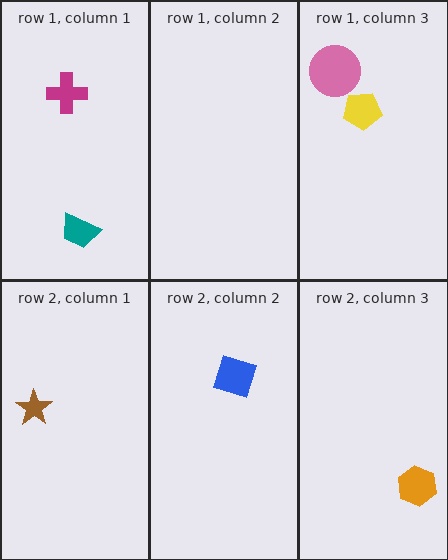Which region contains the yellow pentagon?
The row 1, column 3 region.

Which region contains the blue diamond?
The row 2, column 2 region.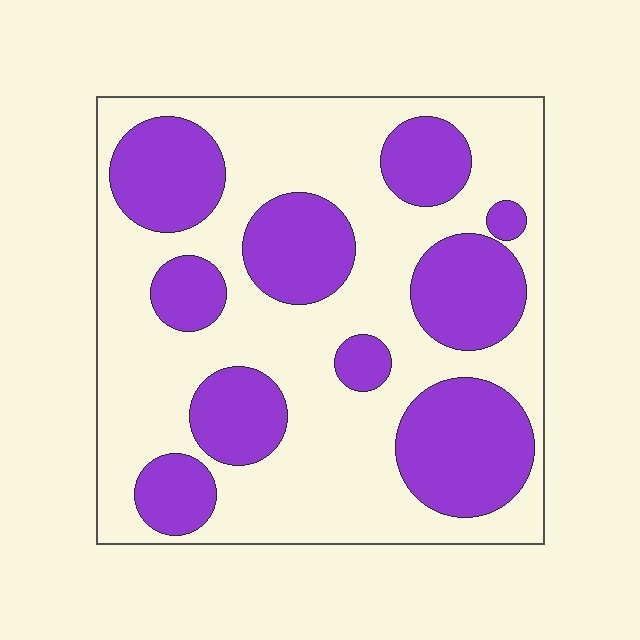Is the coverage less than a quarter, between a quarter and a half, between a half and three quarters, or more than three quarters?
Between a quarter and a half.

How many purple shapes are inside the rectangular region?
10.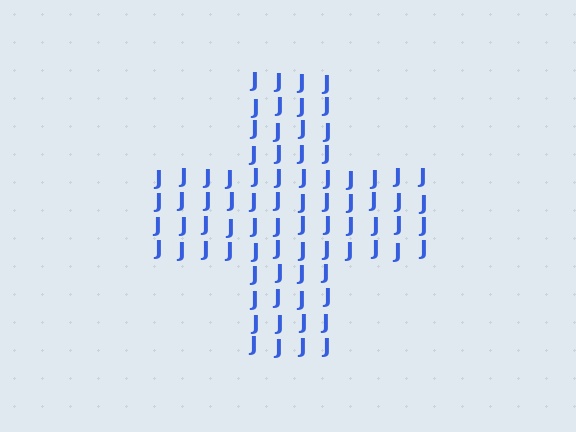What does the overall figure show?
The overall figure shows a cross.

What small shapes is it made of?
It is made of small letter J's.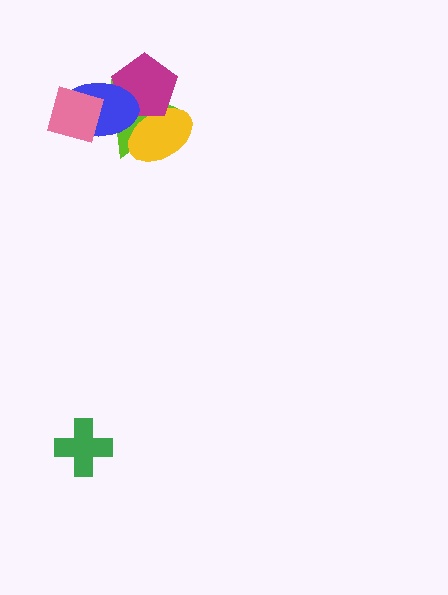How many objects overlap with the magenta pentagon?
3 objects overlap with the magenta pentagon.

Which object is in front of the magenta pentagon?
The blue ellipse is in front of the magenta pentagon.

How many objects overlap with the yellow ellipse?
3 objects overlap with the yellow ellipse.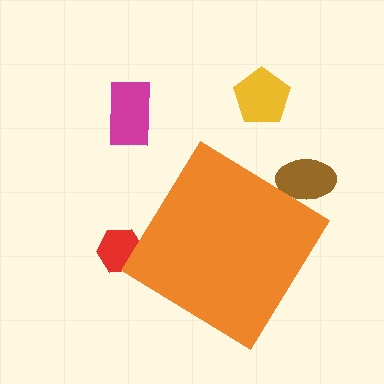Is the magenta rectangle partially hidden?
No, the magenta rectangle is fully visible.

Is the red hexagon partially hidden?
Yes, the red hexagon is partially hidden behind the orange diamond.